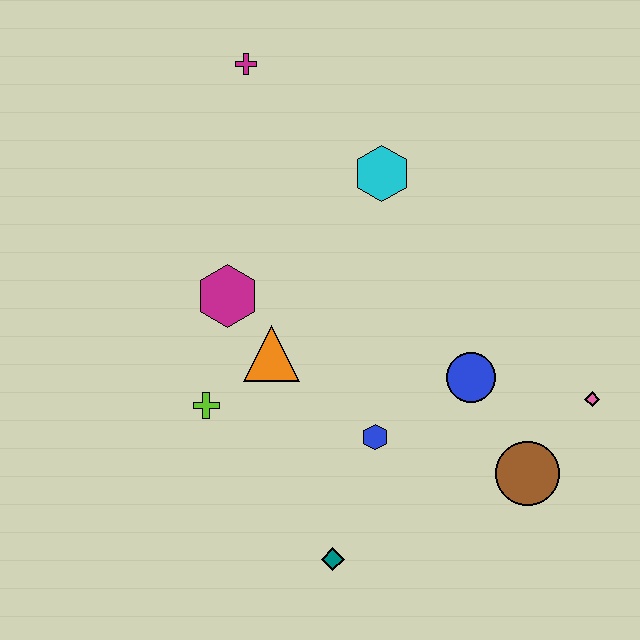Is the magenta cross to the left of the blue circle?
Yes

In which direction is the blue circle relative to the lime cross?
The blue circle is to the right of the lime cross.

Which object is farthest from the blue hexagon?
The magenta cross is farthest from the blue hexagon.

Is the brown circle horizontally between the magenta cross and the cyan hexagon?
No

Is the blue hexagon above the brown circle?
Yes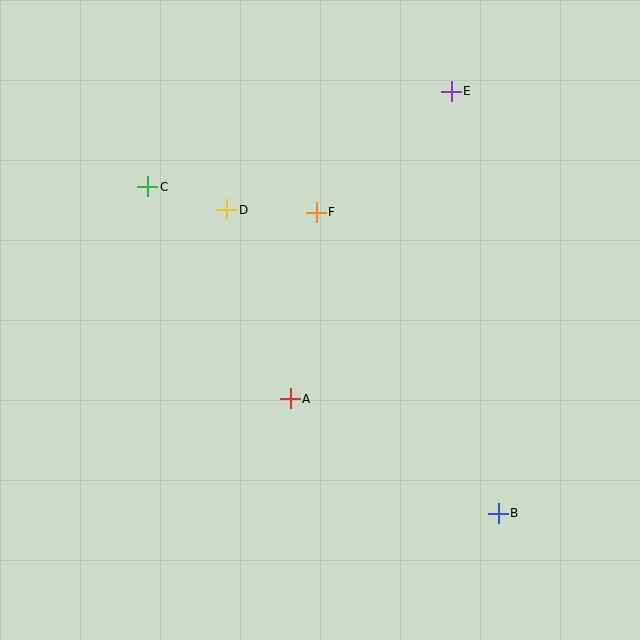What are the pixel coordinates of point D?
Point D is at (227, 210).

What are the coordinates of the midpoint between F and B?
The midpoint between F and B is at (407, 363).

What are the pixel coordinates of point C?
Point C is at (148, 187).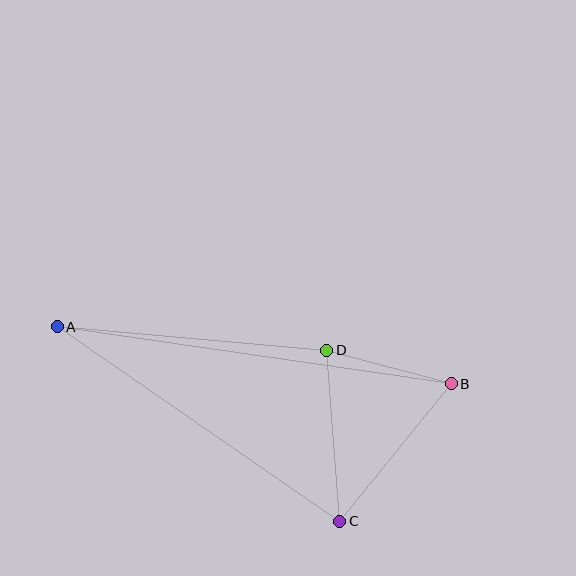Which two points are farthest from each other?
Points A and B are farthest from each other.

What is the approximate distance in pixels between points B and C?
The distance between B and C is approximately 177 pixels.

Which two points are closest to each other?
Points B and D are closest to each other.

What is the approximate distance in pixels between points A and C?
The distance between A and C is approximately 343 pixels.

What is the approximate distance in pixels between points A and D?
The distance between A and D is approximately 270 pixels.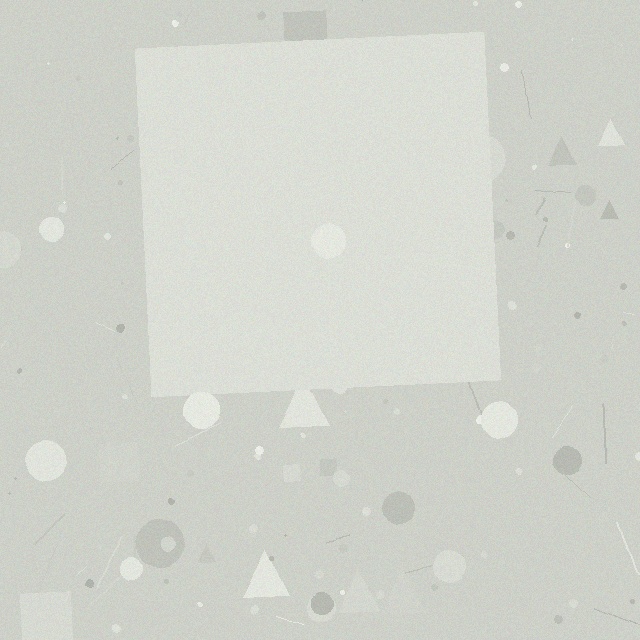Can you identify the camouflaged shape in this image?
The camouflaged shape is a square.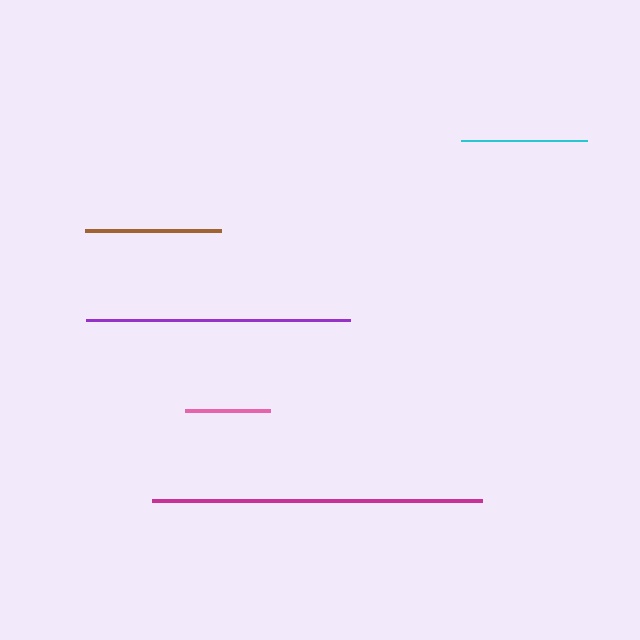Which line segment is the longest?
The magenta line is the longest at approximately 330 pixels.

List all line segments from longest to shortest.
From longest to shortest: magenta, purple, brown, cyan, pink.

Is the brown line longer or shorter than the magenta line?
The magenta line is longer than the brown line.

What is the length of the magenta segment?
The magenta segment is approximately 330 pixels long.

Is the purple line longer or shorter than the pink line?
The purple line is longer than the pink line.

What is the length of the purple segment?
The purple segment is approximately 263 pixels long.